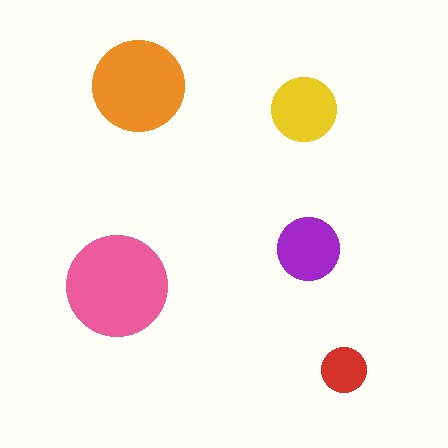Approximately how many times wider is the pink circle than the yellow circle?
About 1.5 times wider.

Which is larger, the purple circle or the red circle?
The purple one.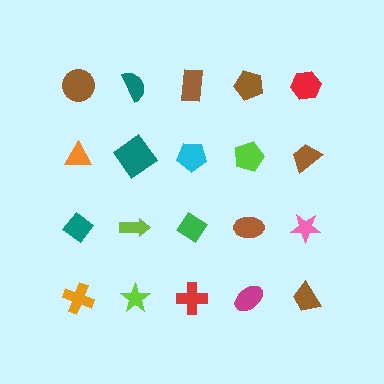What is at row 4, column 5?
A brown trapezoid.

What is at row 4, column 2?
A lime star.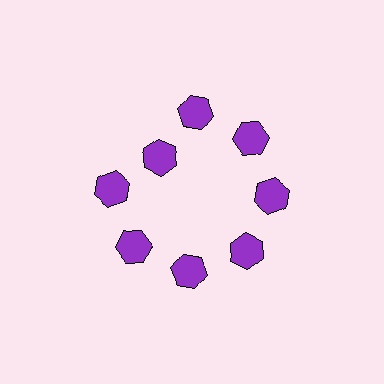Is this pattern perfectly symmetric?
No. The 8 purple hexagons are arranged in a ring, but one element near the 10 o'clock position is pulled inward toward the center, breaking the 8-fold rotational symmetry.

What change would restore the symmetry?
The symmetry would be restored by moving it outward, back onto the ring so that all 8 hexagons sit at equal angles and equal distance from the center.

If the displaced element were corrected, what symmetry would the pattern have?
It would have 8-fold rotational symmetry — the pattern would map onto itself every 45 degrees.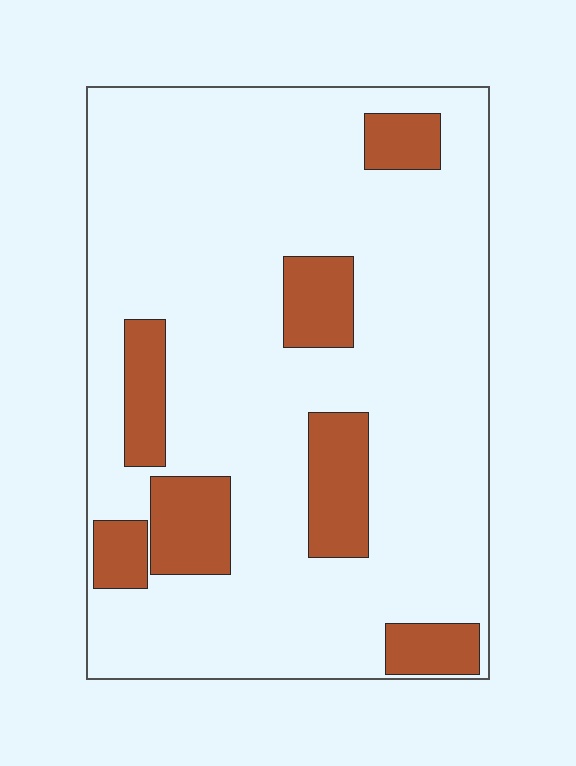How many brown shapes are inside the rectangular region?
7.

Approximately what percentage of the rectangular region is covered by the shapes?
Approximately 20%.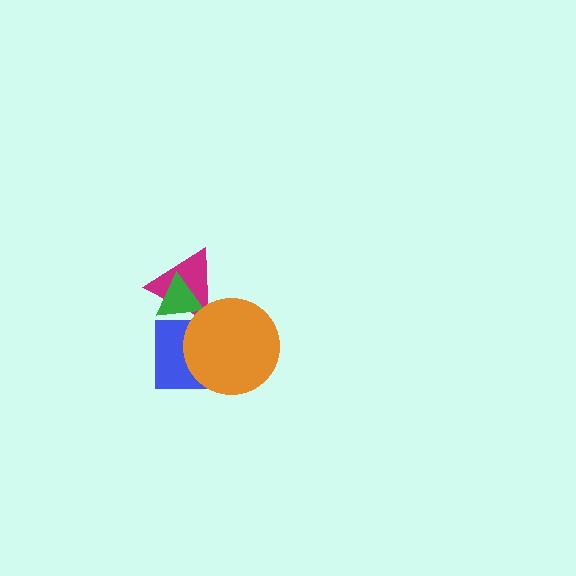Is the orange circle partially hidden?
No, no other shape covers it.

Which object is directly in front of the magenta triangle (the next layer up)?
The green triangle is directly in front of the magenta triangle.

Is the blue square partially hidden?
Yes, it is partially covered by another shape.